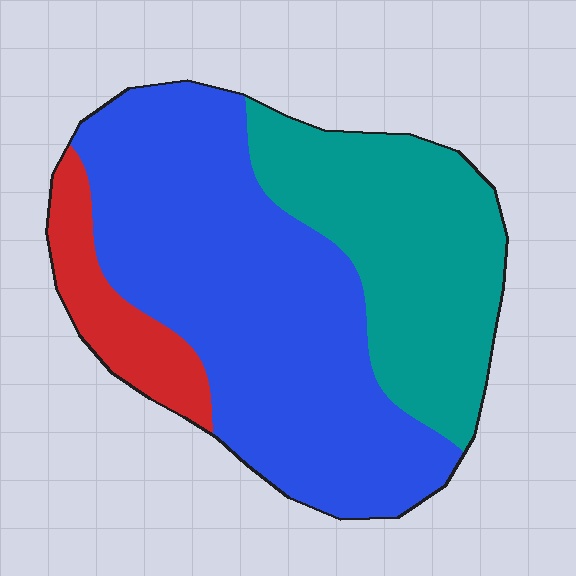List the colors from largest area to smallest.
From largest to smallest: blue, teal, red.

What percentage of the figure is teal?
Teal takes up about one third (1/3) of the figure.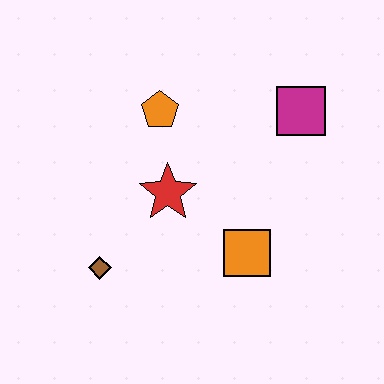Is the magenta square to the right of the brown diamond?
Yes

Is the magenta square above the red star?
Yes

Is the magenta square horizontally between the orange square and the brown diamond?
No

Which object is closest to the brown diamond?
The red star is closest to the brown diamond.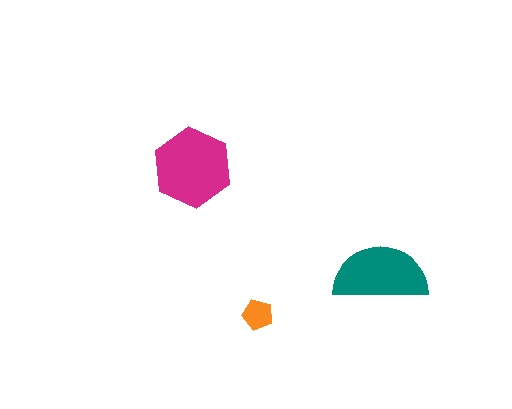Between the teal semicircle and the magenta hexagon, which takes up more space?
The magenta hexagon.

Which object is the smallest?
The orange pentagon.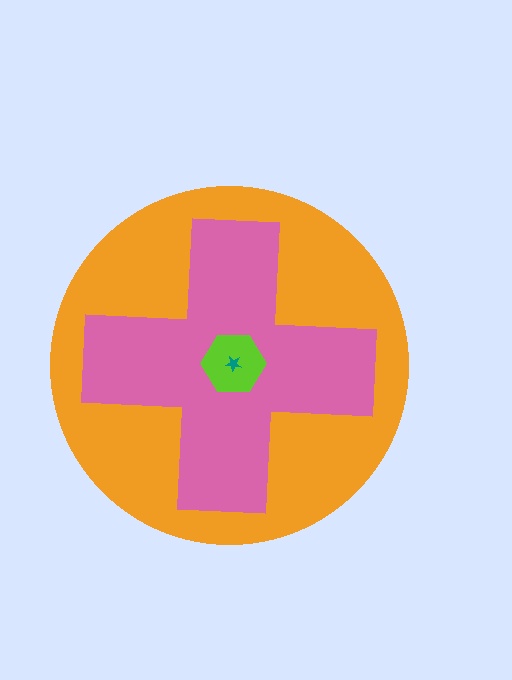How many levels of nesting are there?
4.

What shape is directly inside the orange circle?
The pink cross.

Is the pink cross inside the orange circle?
Yes.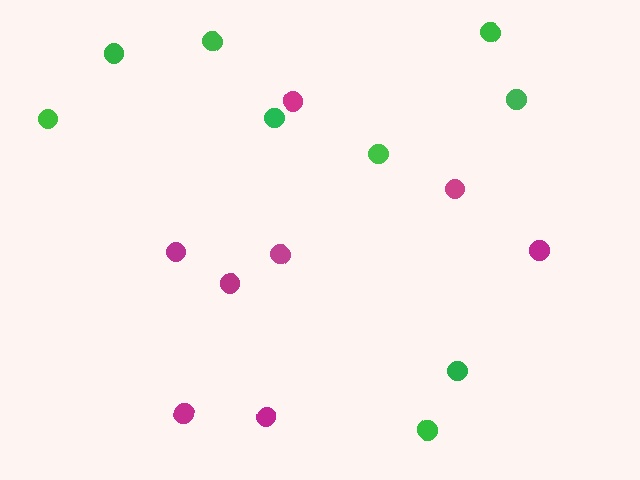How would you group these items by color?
There are 2 groups: one group of green circles (9) and one group of magenta circles (8).